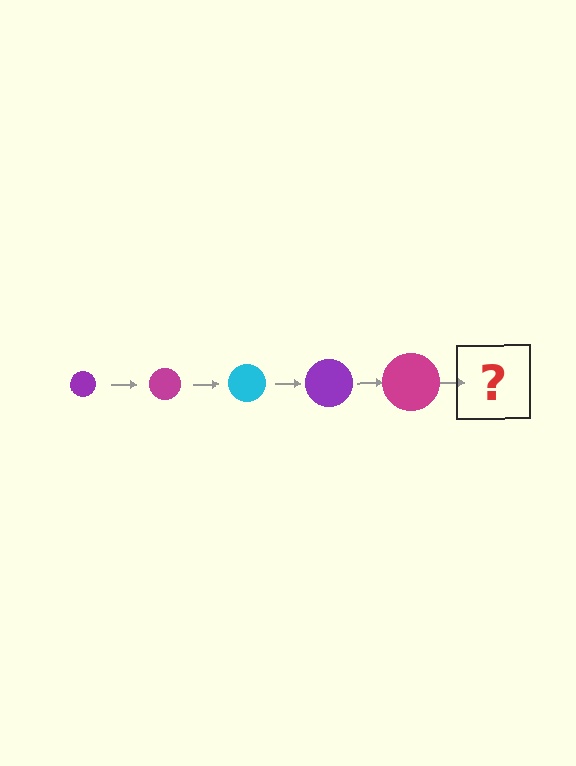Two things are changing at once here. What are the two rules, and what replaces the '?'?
The two rules are that the circle grows larger each step and the color cycles through purple, magenta, and cyan. The '?' should be a cyan circle, larger than the previous one.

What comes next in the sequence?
The next element should be a cyan circle, larger than the previous one.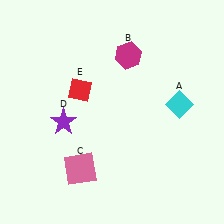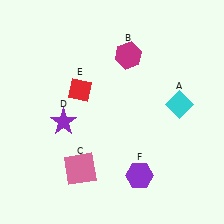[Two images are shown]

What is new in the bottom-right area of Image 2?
A purple hexagon (F) was added in the bottom-right area of Image 2.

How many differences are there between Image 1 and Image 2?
There is 1 difference between the two images.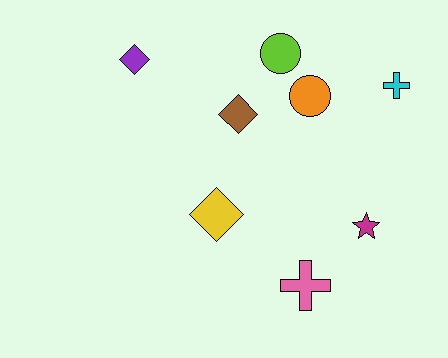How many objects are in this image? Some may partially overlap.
There are 8 objects.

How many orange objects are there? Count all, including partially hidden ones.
There is 1 orange object.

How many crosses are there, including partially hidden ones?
There are 2 crosses.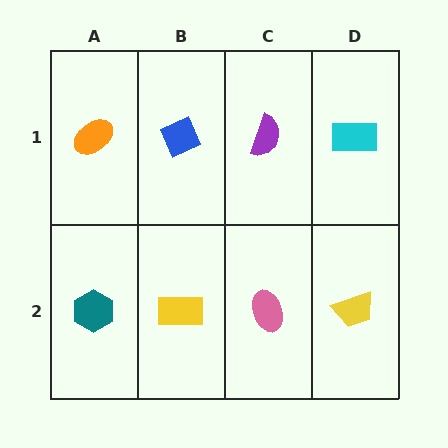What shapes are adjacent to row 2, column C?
A purple semicircle (row 1, column C), a yellow rectangle (row 2, column B), a yellow trapezoid (row 2, column D).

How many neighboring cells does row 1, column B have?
3.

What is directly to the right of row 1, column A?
A blue diamond.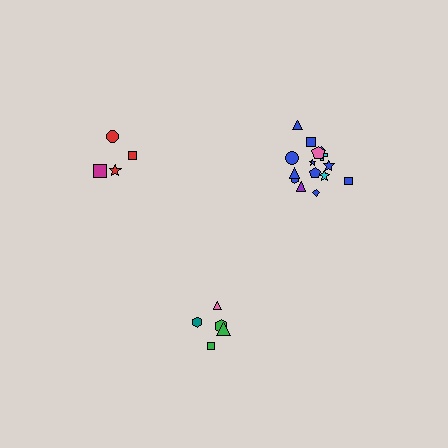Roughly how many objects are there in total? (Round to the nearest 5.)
Roughly 25 objects in total.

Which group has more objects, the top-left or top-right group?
The top-right group.